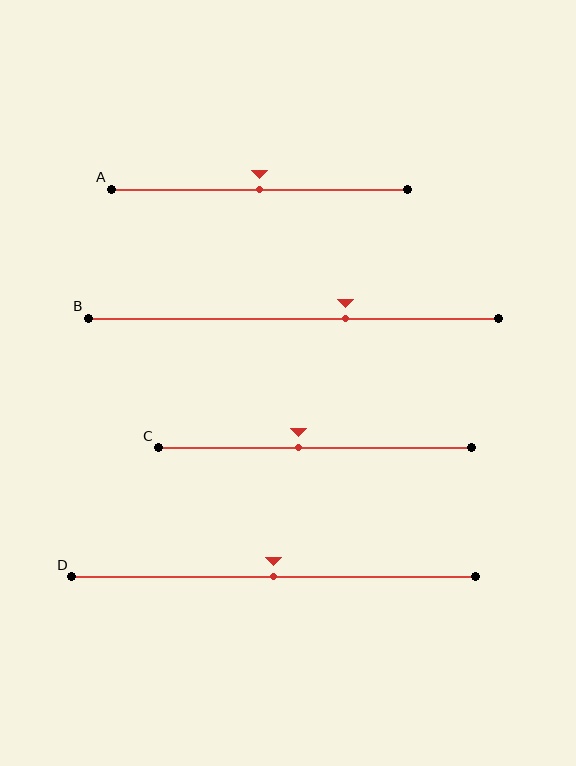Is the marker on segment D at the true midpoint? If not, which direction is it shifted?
Yes, the marker on segment D is at the true midpoint.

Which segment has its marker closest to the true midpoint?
Segment A has its marker closest to the true midpoint.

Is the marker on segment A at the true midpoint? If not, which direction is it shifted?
Yes, the marker on segment A is at the true midpoint.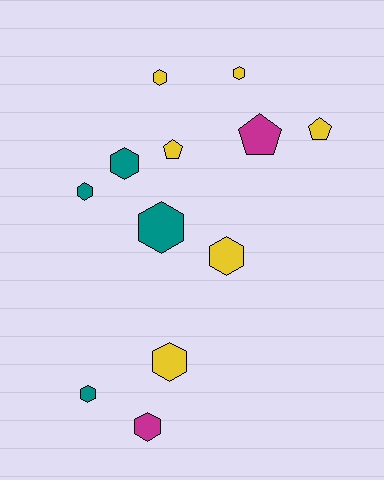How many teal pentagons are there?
There are no teal pentagons.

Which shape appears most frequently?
Hexagon, with 9 objects.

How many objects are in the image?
There are 12 objects.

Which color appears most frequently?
Yellow, with 6 objects.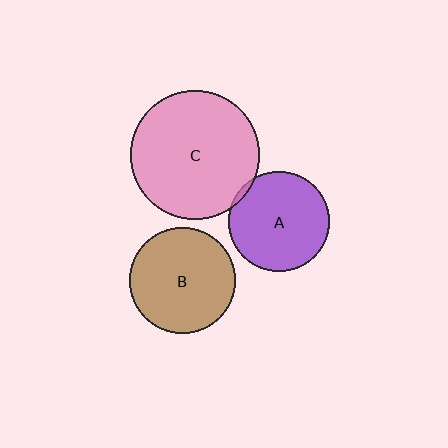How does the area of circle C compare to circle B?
Approximately 1.5 times.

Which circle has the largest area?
Circle C (pink).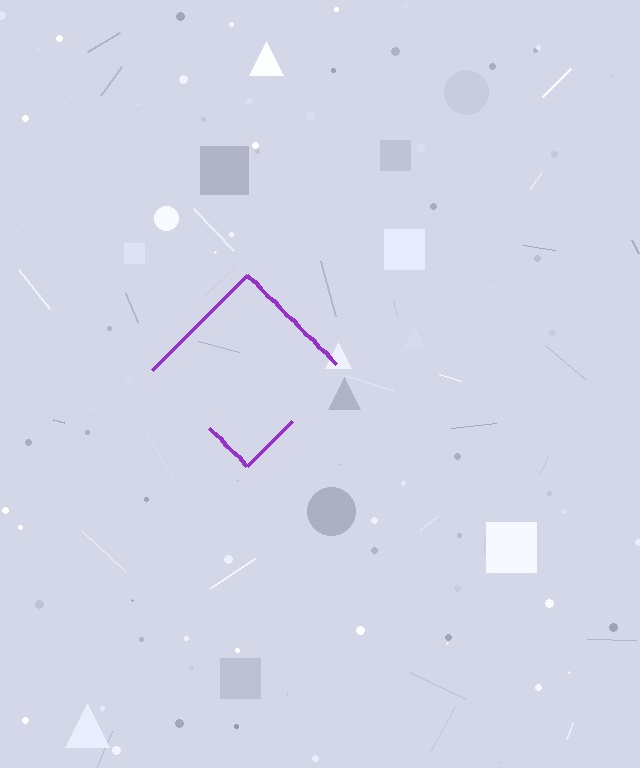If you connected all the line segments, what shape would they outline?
They would outline a diamond.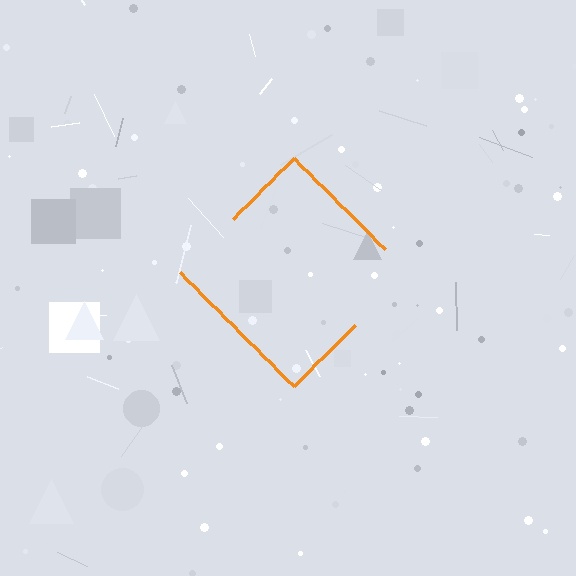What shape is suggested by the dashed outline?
The dashed outline suggests a diamond.